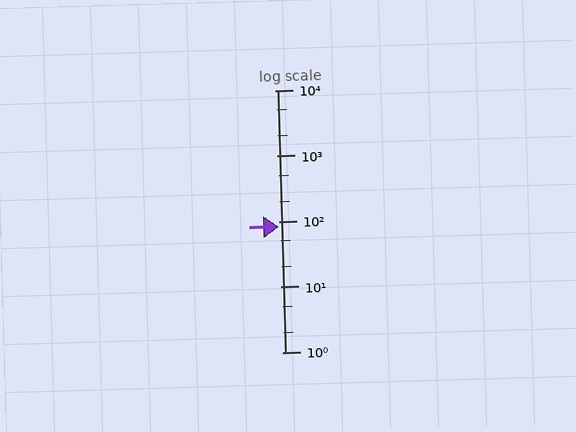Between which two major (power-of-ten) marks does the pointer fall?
The pointer is between 10 and 100.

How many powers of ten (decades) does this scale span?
The scale spans 4 decades, from 1 to 10000.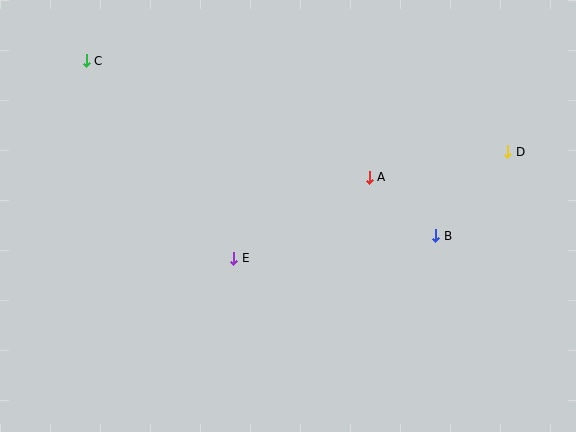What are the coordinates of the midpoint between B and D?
The midpoint between B and D is at (472, 194).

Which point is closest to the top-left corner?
Point C is closest to the top-left corner.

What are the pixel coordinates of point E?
Point E is at (234, 258).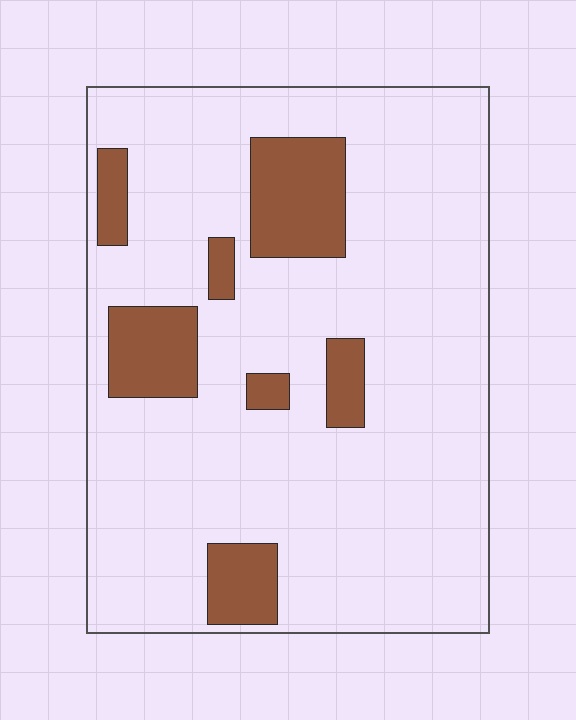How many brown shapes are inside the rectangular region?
7.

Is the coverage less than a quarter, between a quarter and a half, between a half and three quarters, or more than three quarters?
Less than a quarter.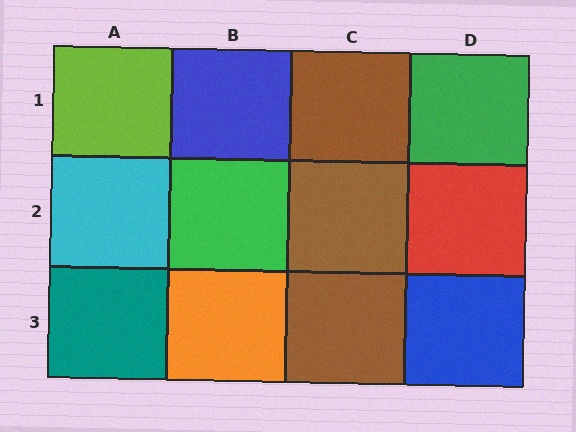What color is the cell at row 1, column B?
Blue.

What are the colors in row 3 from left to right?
Teal, orange, brown, blue.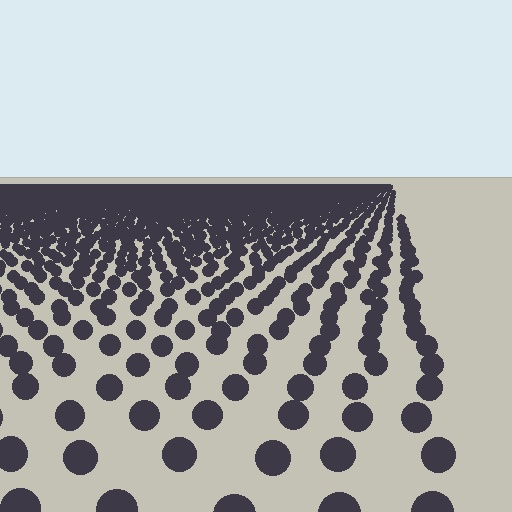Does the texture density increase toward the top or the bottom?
Density increases toward the top.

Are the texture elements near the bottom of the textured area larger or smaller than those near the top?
Larger. Near the bottom, elements are closer to the viewer and appear at a bigger on-screen size.